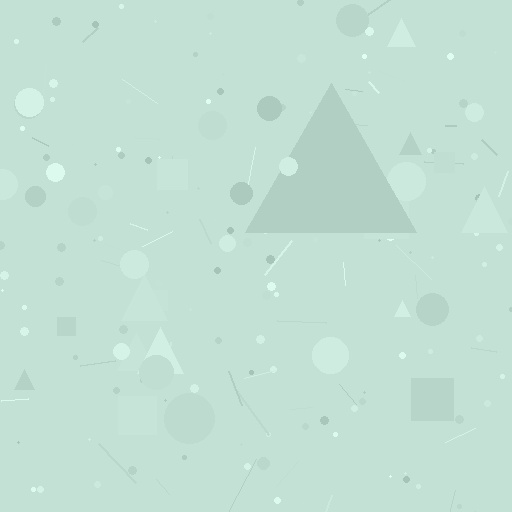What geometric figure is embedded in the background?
A triangle is embedded in the background.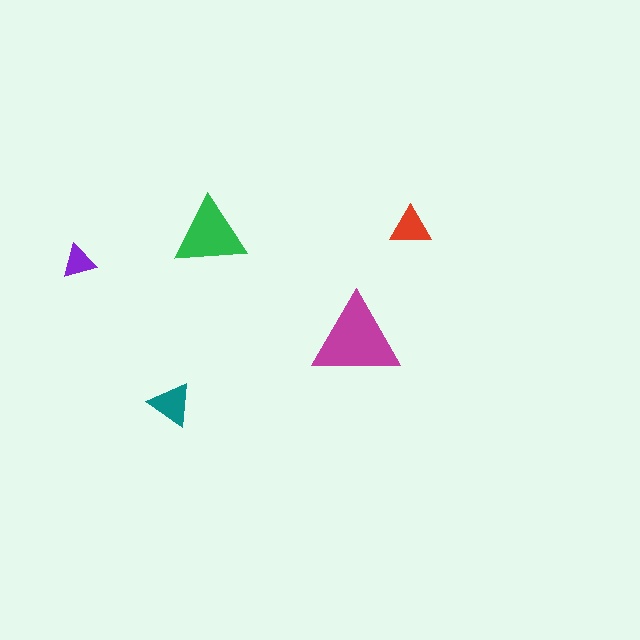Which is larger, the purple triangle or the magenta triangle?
The magenta one.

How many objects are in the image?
There are 5 objects in the image.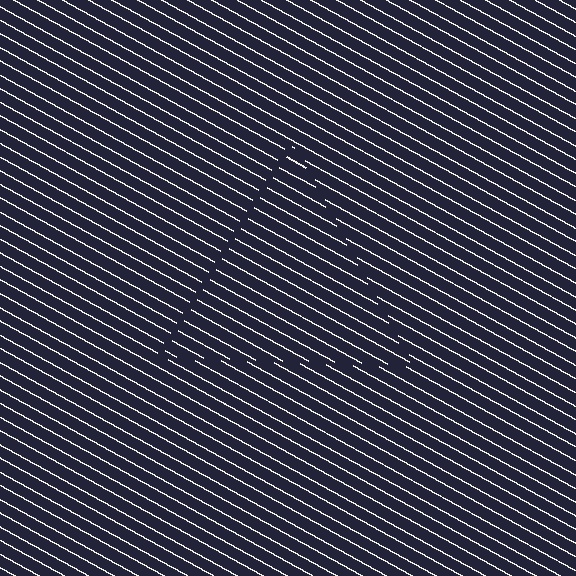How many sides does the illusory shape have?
3 sides — the line-ends trace a triangle.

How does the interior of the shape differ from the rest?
The interior of the shape contains the same grating, shifted by half a period — the contour is defined by the phase discontinuity where line-ends from the inner and outer gratings abut.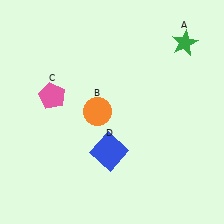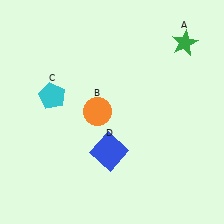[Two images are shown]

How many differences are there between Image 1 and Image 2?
There is 1 difference between the two images.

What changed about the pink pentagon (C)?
In Image 1, C is pink. In Image 2, it changed to cyan.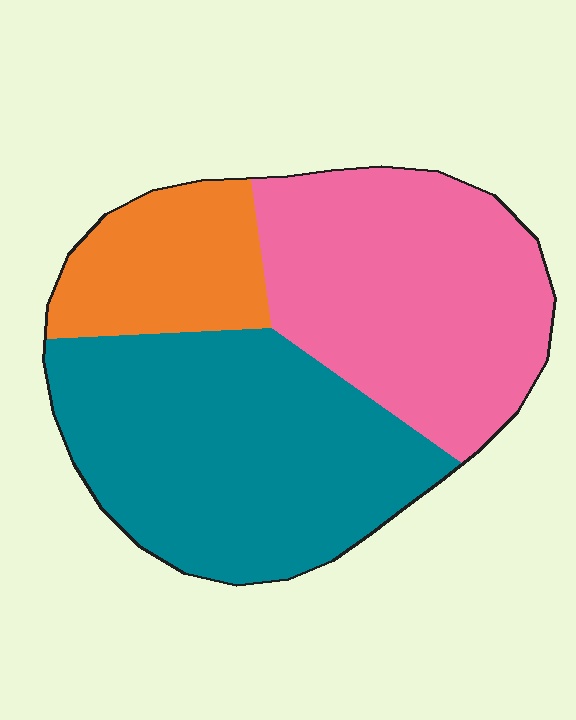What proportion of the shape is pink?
Pink covers roughly 40% of the shape.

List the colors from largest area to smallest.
From largest to smallest: teal, pink, orange.